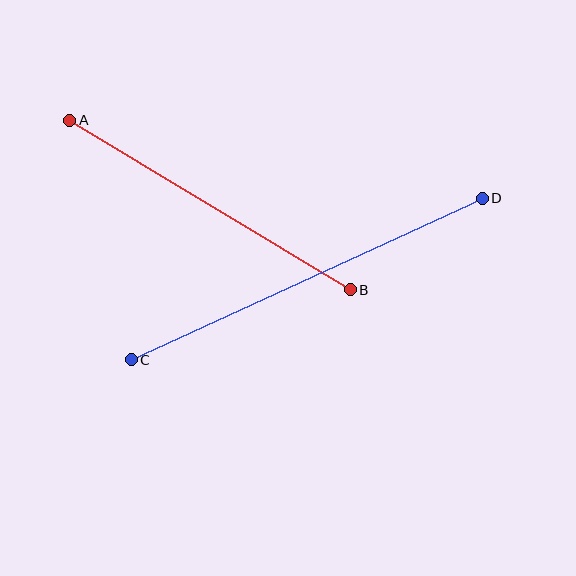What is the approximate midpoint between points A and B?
The midpoint is at approximately (210, 205) pixels.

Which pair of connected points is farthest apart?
Points C and D are farthest apart.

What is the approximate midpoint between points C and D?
The midpoint is at approximately (307, 279) pixels.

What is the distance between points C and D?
The distance is approximately 386 pixels.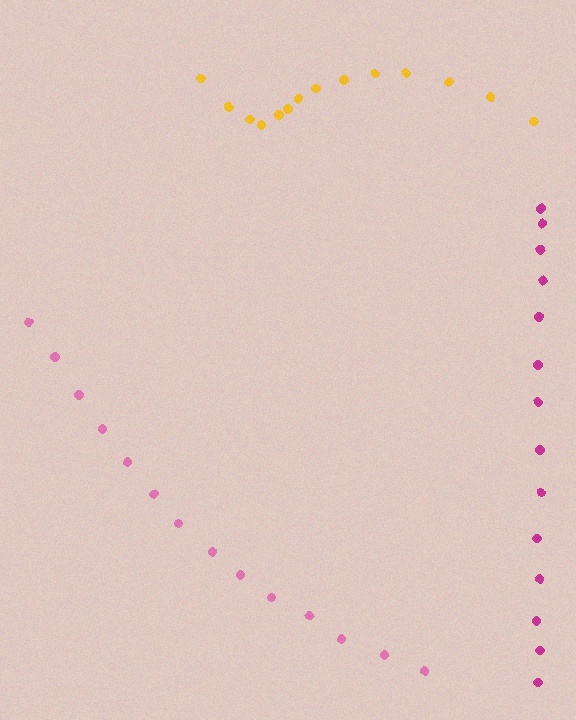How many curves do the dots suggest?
There are 3 distinct paths.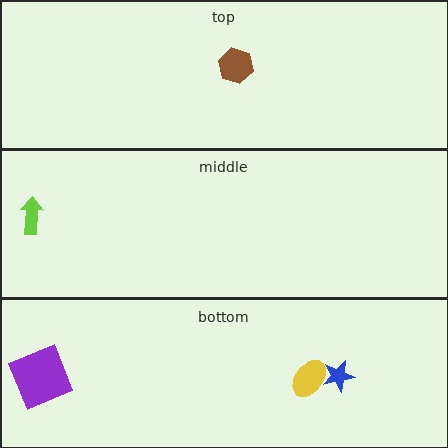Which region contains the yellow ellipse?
The bottom region.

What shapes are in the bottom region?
The yellow ellipse, the blue star, the purple square.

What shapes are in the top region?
The brown hexagon.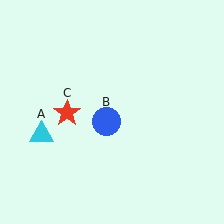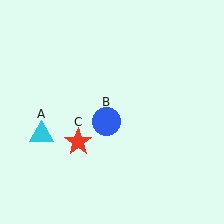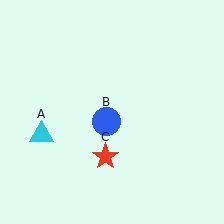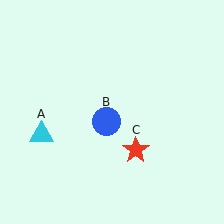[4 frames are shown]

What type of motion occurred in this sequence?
The red star (object C) rotated counterclockwise around the center of the scene.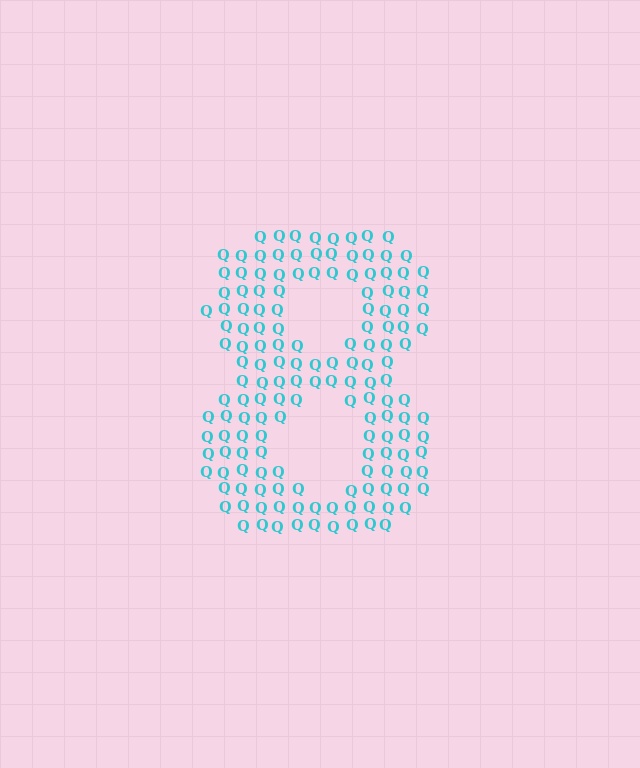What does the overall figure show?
The overall figure shows the digit 8.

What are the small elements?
The small elements are letter Q's.